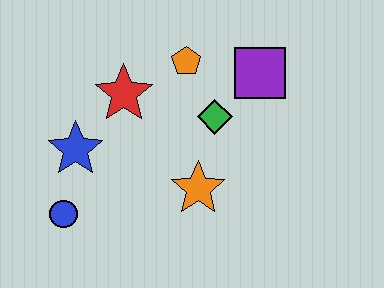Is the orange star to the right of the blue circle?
Yes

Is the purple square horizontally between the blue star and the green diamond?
No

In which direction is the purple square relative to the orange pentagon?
The purple square is to the right of the orange pentagon.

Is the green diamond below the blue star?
No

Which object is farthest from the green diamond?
The blue circle is farthest from the green diamond.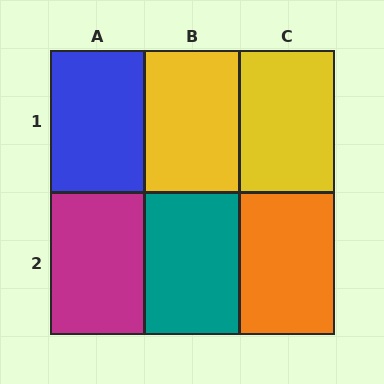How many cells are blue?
1 cell is blue.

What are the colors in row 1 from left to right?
Blue, yellow, yellow.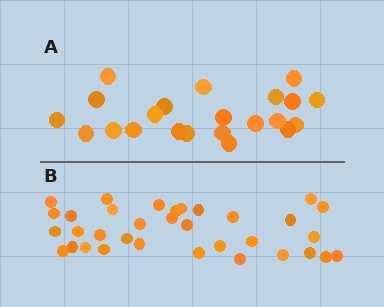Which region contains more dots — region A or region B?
Region B (the bottom region) has more dots.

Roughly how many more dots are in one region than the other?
Region B has roughly 12 or so more dots than region A.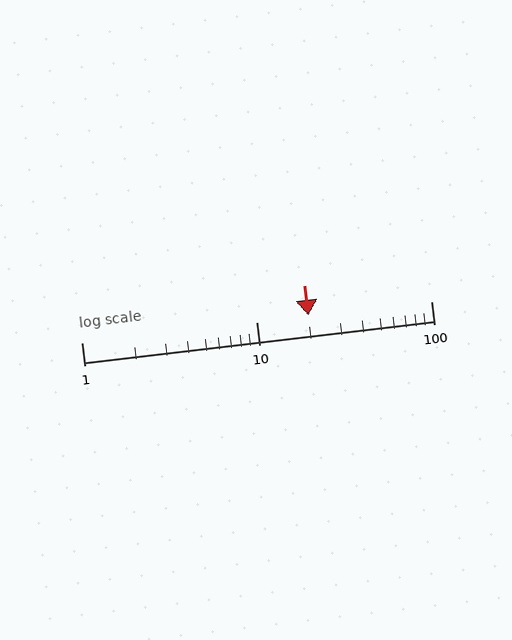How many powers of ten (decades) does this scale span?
The scale spans 2 decades, from 1 to 100.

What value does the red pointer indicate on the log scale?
The pointer indicates approximately 20.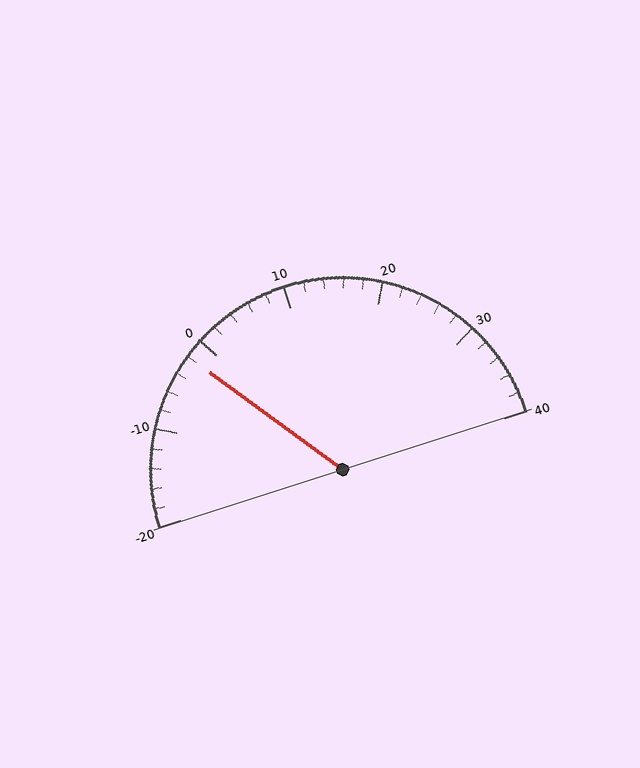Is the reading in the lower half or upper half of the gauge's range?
The reading is in the lower half of the range (-20 to 40).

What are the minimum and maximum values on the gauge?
The gauge ranges from -20 to 40.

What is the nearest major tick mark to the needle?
The nearest major tick mark is 0.